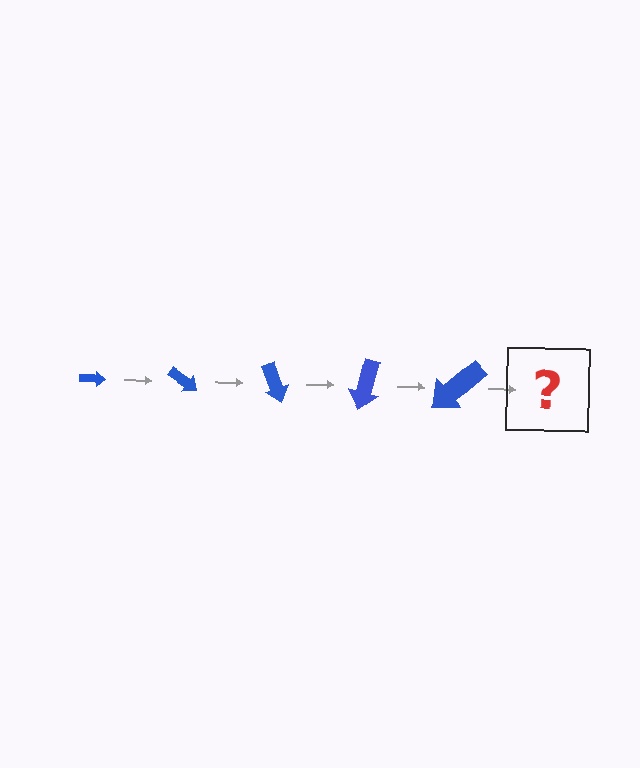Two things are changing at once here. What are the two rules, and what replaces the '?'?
The two rules are that the arrow grows larger each step and it rotates 35 degrees each step. The '?' should be an arrow, larger than the previous one and rotated 175 degrees from the start.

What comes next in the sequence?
The next element should be an arrow, larger than the previous one and rotated 175 degrees from the start.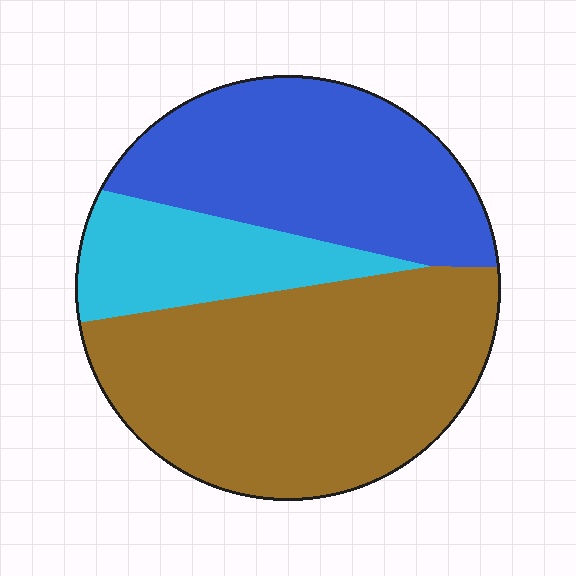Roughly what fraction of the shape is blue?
Blue covers around 35% of the shape.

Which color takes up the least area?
Cyan, at roughly 15%.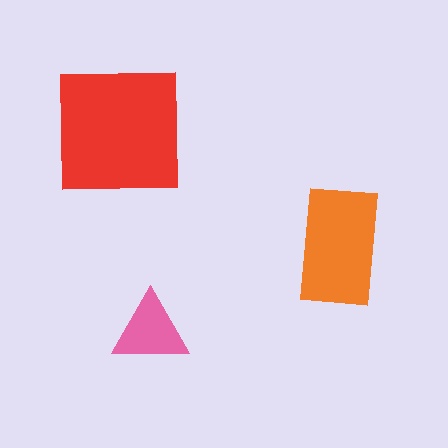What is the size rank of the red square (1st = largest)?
1st.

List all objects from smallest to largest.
The pink triangle, the orange rectangle, the red square.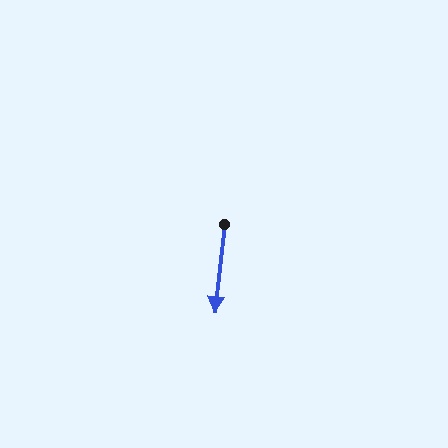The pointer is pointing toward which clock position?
Roughly 6 o'clock.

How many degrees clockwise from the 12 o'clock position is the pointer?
Approximately 186 degrees.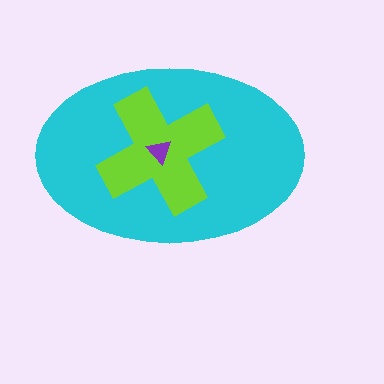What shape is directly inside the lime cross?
The purple triangle.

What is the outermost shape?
The cyan ellipse.